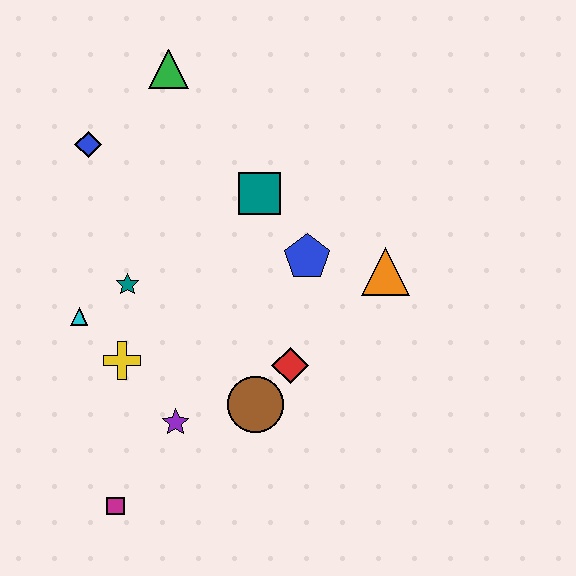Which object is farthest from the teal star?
The orange triangle is farthest from the teal star.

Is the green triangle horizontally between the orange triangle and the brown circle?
No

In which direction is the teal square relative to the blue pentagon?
The teal square is above the blue pentagon.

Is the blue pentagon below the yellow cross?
No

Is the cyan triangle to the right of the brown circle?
No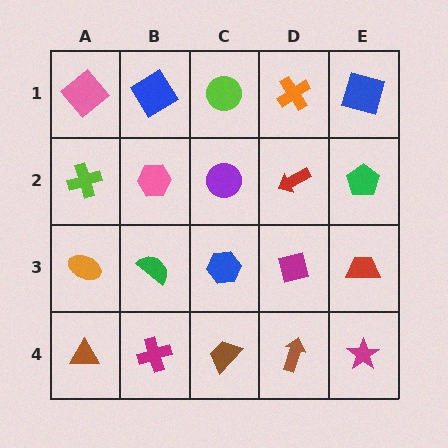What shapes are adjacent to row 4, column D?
A magenta square (row 3, column D), a brown trapezoid (row 4, column C), a magenta star (row 4, column E).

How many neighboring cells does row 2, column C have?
4.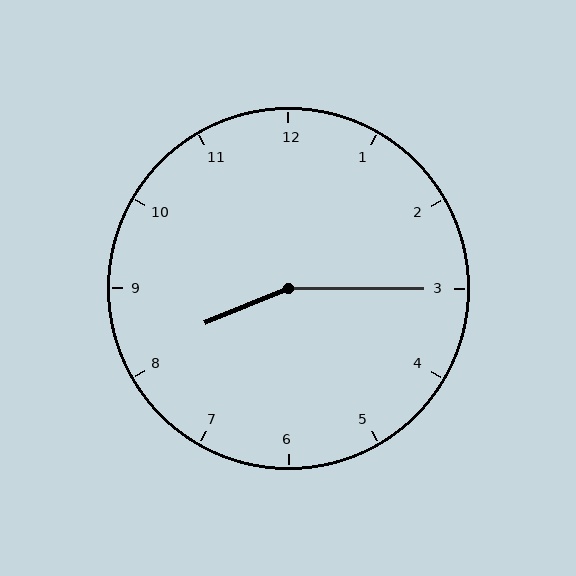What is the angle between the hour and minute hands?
Approximately 158 degrees.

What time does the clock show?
8:15.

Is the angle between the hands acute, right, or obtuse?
It is obtuse.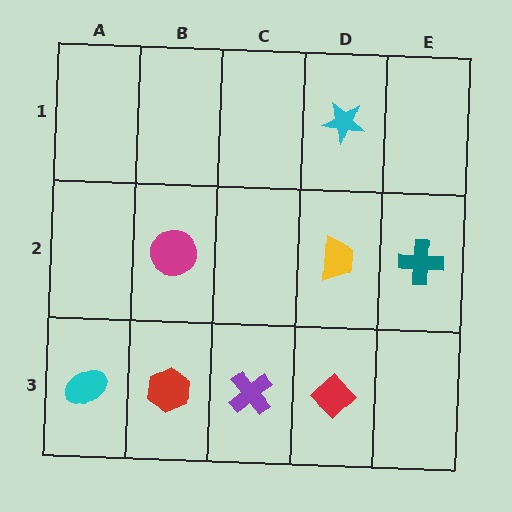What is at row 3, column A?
A cyan ellipse.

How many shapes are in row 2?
3 shapes.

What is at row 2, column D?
A yellow trapezoid.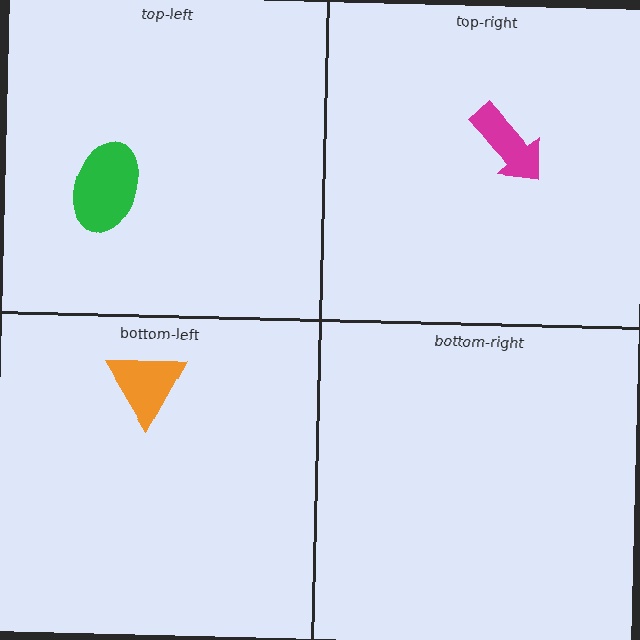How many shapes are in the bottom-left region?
1.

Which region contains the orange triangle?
The bottom-left region.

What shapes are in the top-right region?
The magenta arrow.